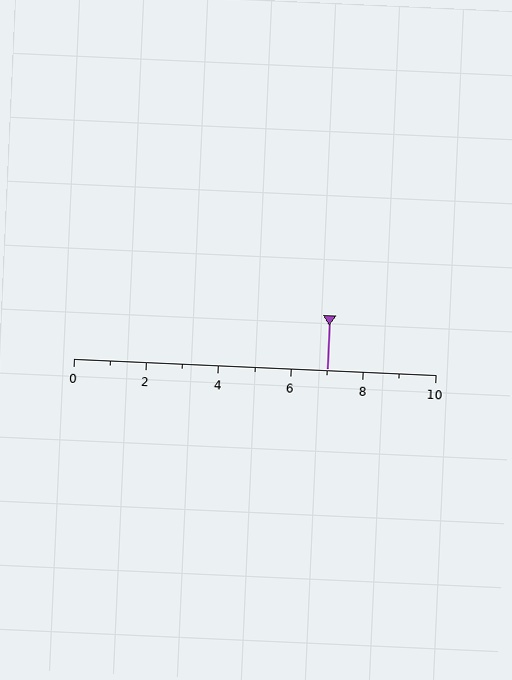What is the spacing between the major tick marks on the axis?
The major ticks are spaced 2 apart.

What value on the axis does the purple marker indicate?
The marker indicates approximately 7.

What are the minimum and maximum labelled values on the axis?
The axis runs from 0 to 10.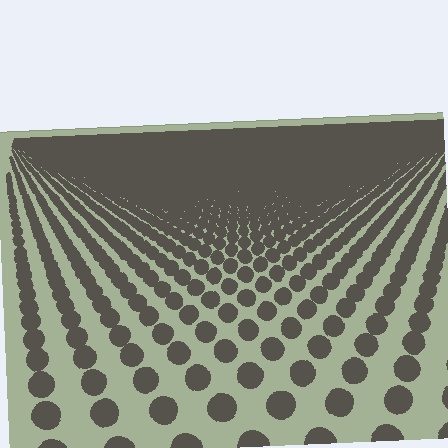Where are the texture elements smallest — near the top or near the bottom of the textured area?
Near the top.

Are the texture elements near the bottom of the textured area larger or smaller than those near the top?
Larger. Near the bottom, elements are closer to the viewer and appear at a bigger on-screen size.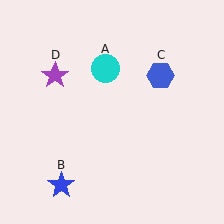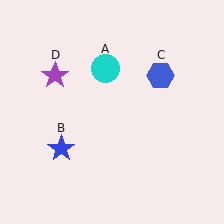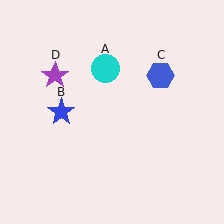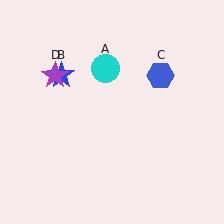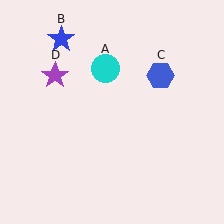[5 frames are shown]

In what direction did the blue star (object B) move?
The blue star (object B) moved up.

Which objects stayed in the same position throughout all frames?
Cyan circle (object A) and blue hexagon (object C) and purple star (object D) remained stationary.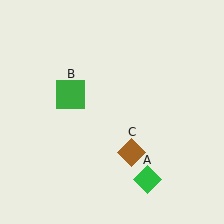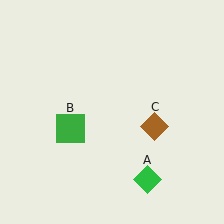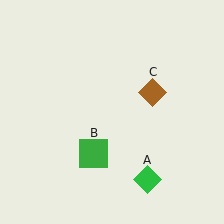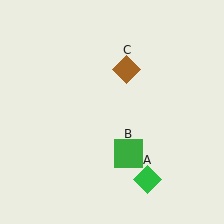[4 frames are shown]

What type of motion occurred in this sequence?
The green square (object B), brown diamond (object C) rotated counterclockwise around the center of the scene.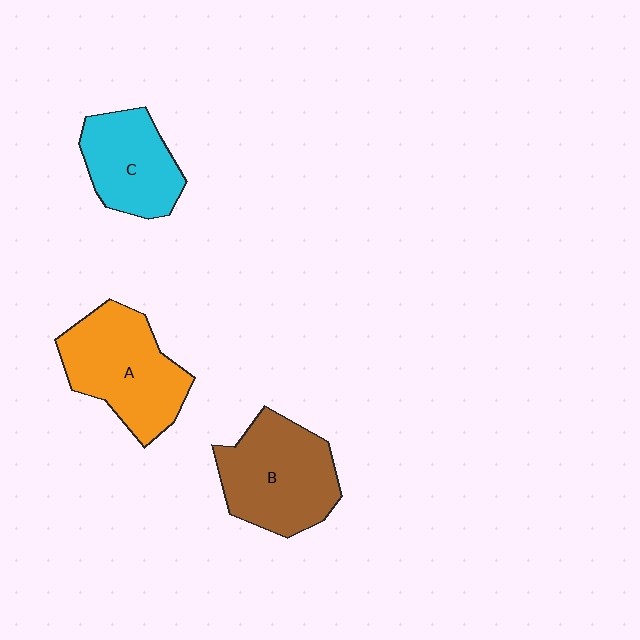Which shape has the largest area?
Shape A (orange).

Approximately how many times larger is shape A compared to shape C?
Approximately 1.3 times.